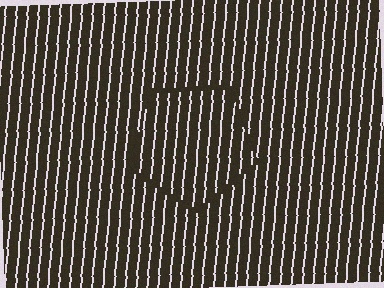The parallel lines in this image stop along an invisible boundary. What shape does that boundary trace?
An illusory pentagon. The interior of the shape contains the same grating, shifted by half a period — the contour is defined by the phase discontinuity where line-ends from the inner and outer gratings abut.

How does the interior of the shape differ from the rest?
The interior of the shape contains the same grating, shifted by half a period — the contour is defined by the phase discontinuity where line-ends from the inner and outer gratings abut.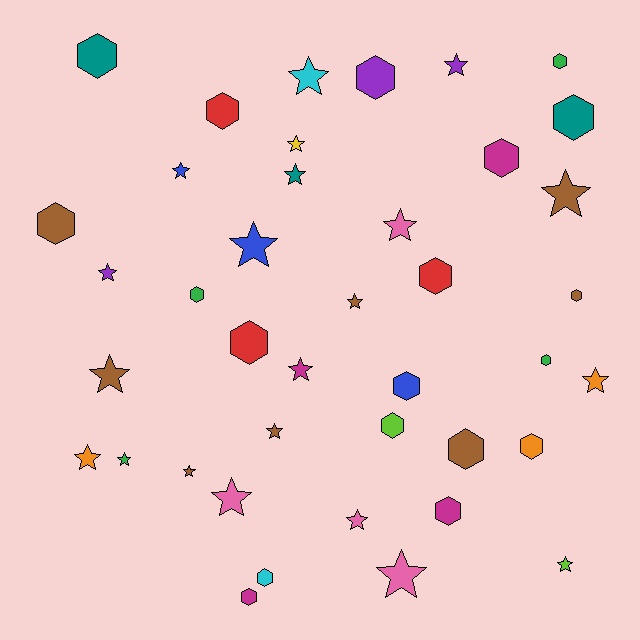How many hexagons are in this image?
There are 19 hexagons.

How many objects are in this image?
There are 40 objects.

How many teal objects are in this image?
There are 3 teal objects.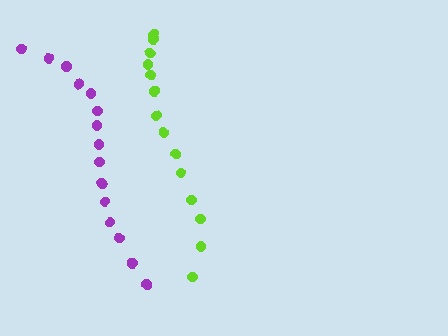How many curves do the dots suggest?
There are 2 distinct paths.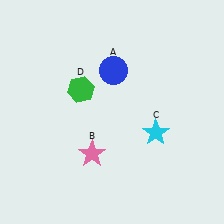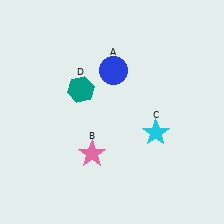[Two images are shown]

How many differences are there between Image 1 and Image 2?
There is 1 difference between the two images.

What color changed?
The hexagon (D) changed from green in Image 1 to teal in Image 2.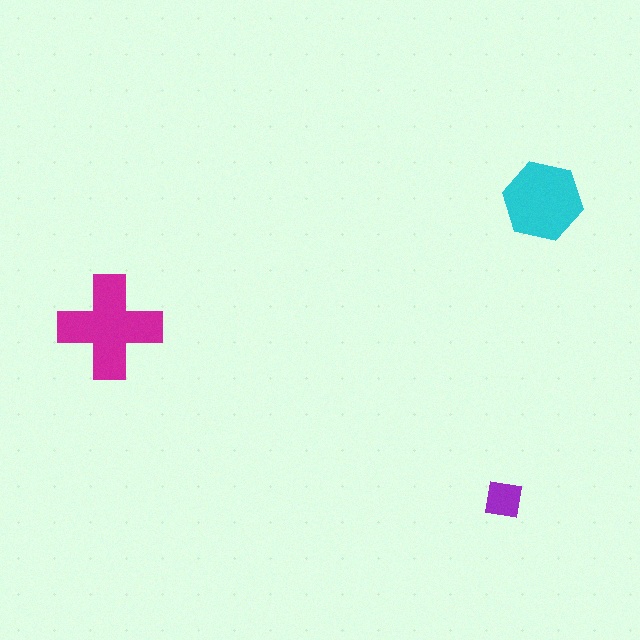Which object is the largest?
The magenta cross.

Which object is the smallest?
The purple square.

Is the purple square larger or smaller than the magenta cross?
Smaller.